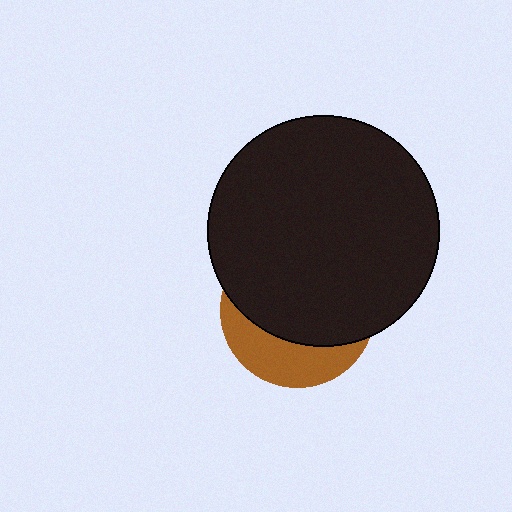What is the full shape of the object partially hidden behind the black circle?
The partially hidden object is a brown circle.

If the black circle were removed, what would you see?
You would see the complete brown circle.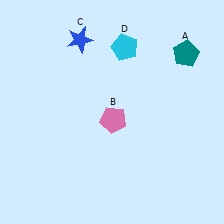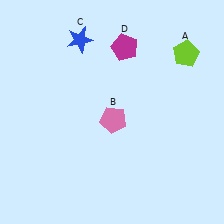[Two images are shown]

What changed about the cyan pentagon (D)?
In Image 1, D is cyan. In Image 2, it changed to magenta.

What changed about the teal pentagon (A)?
In Image 1, A is teal. In Image 2, it changed to lime.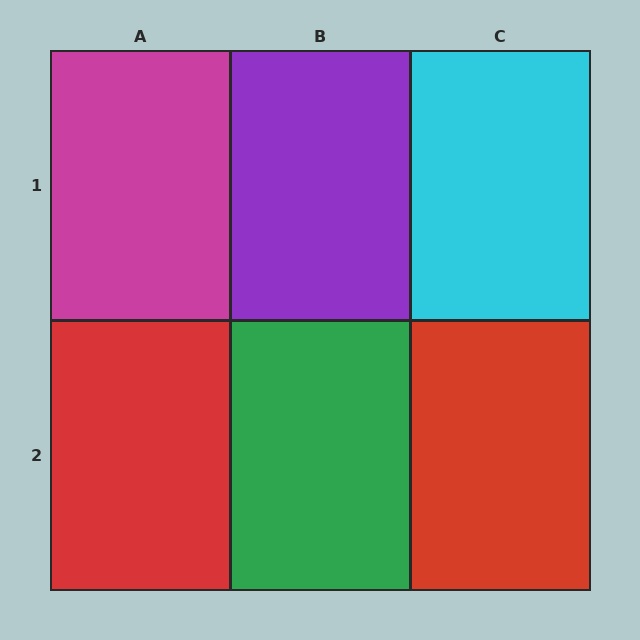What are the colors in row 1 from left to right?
Magenta, purple, cyan.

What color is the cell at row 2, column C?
Red.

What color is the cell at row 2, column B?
Green.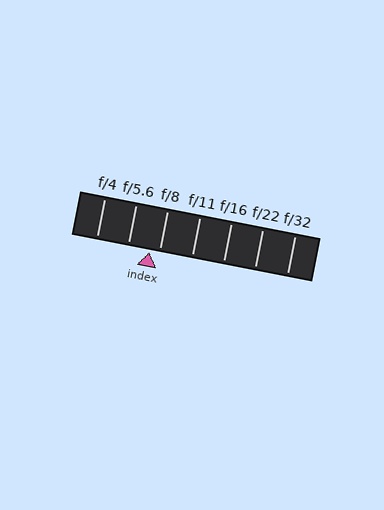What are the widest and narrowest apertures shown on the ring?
The widest aperture shown is f/4 and the narrowest is f/32.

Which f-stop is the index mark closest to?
The index mark is closest to f/8.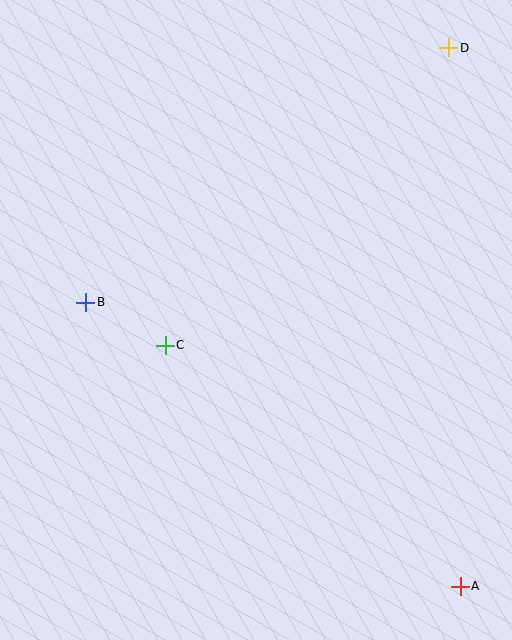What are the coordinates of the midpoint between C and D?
The midpoint between C and D is at (307, 197).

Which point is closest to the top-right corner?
Point D is closest to the top-right corner.